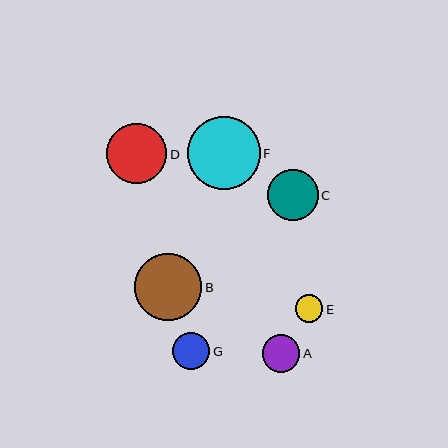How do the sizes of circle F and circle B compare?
Circle F and circle B are approximately the same size.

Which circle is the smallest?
Circle E is the smallest with a size of approximately 28 pixels.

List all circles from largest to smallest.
From largest to smallest: F, B, D, C, G, A, E.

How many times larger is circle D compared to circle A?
Circle D is approximately 1.6 times the size of circle A.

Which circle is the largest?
Circle F is the largest with a size of approximately 73 pixels.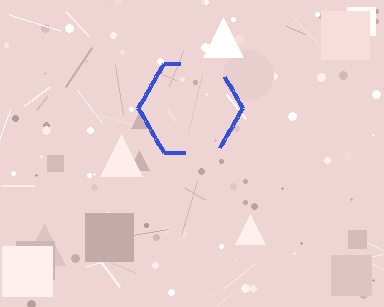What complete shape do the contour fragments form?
The contour fragments form a hexagon.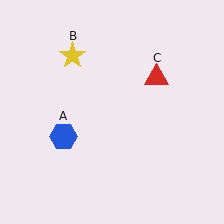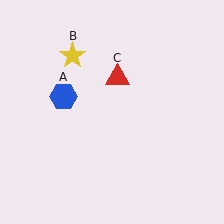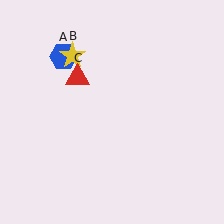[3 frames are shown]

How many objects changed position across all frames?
2 objects changed position: blue hexagon (object A), red triangle (object C).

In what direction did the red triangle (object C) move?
The red triangle (object C) moved left.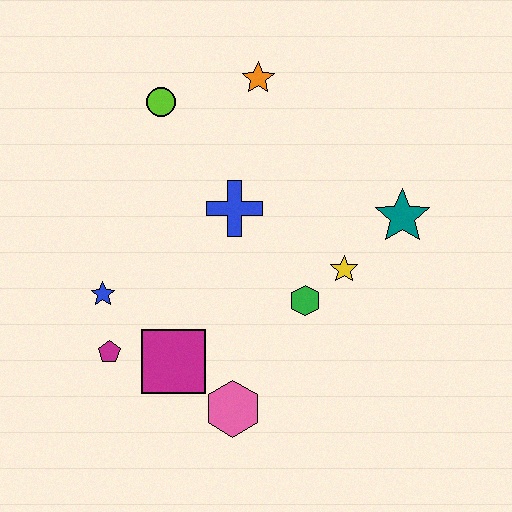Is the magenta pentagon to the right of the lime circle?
No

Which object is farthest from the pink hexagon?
The orange star is farthest from the pink hexagon.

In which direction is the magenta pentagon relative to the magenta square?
The magenta pentagon is to the left of the magenta square.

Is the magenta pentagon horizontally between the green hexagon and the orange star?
No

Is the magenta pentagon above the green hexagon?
No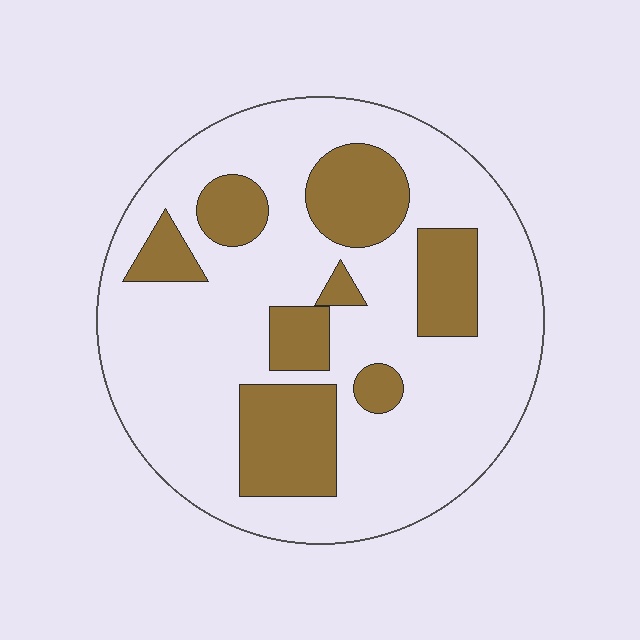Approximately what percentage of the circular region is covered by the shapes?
Approximately 25%.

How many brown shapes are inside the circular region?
8.